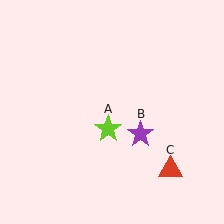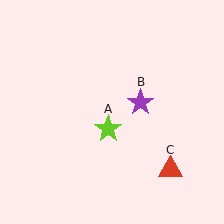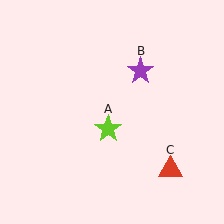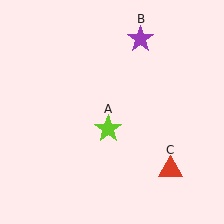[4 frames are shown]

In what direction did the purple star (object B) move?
The purple star (object B) moved up.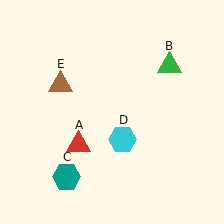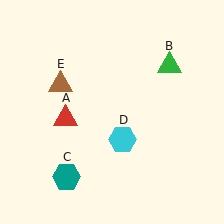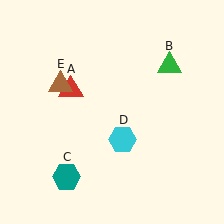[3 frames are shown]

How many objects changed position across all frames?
1 object changed position: red triangle (object A).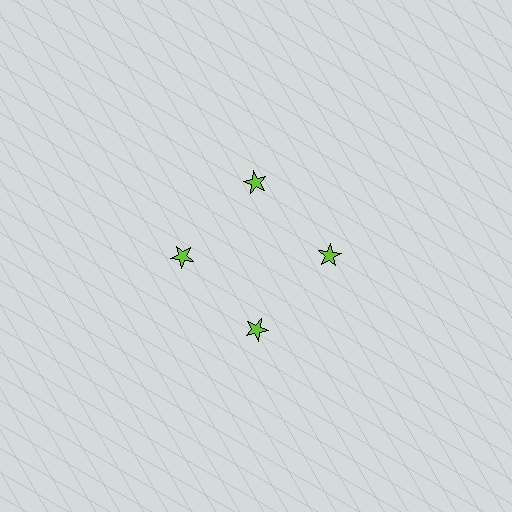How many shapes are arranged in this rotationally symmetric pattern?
There are 4 shapes, arranged in 4 groups of 1.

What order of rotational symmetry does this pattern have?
This pattern has 4-fold rotational symmetry.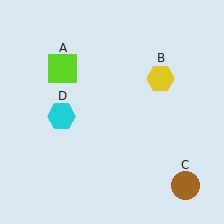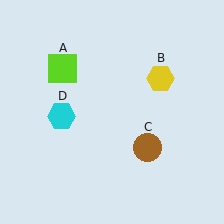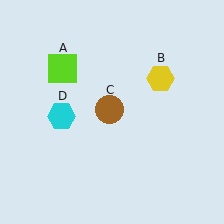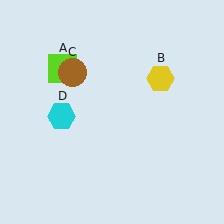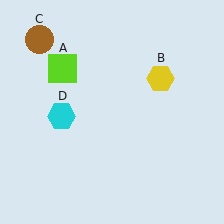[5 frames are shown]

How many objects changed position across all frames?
1 object changed position: brown circle (object C).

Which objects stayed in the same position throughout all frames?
Lime square (object A) and yellow hexagon (object B) and cyan hexagon (object D) remained stationary.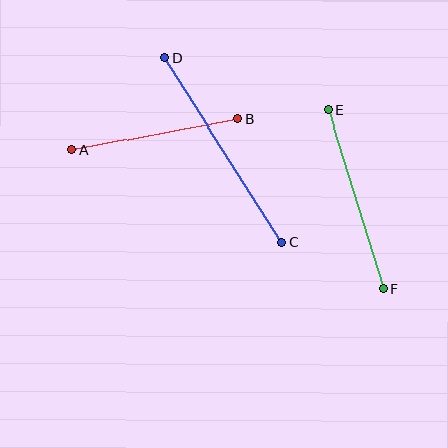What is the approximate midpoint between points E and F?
The midpoint is at approximately (355, 199) pixels.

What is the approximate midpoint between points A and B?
The midpoint is at approximately (155, 134) pixels.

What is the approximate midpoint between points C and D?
The midpoint is at approximately (223, 150) pixels.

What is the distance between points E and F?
The distance is approximately 187 pixels.